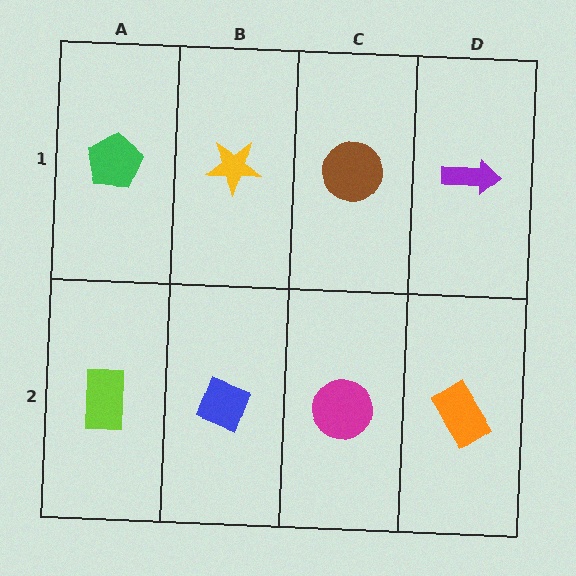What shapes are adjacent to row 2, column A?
A green pentagon (row 1, column A), a blue diamond (row 2, column B).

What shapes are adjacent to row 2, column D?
A purple arrow (row 1, column D), a magenta circle (row 2, column C).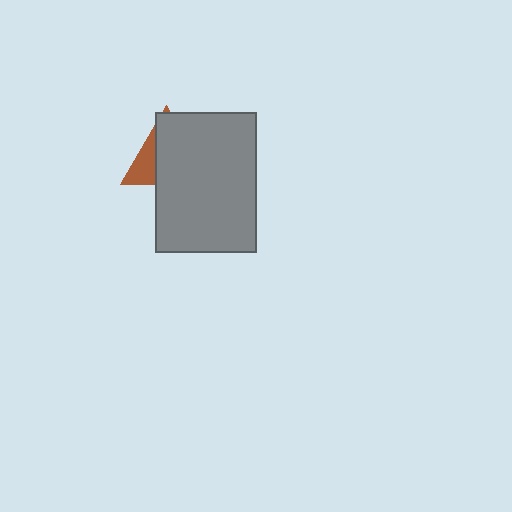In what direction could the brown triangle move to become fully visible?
The brown triangle could move left. That would shift it out from behind the gray rectangle entirely.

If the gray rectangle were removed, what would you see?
You would see the complete brown triangle.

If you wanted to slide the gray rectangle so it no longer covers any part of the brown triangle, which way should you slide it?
Slide it right — that is the most direct way to separate the two shapes.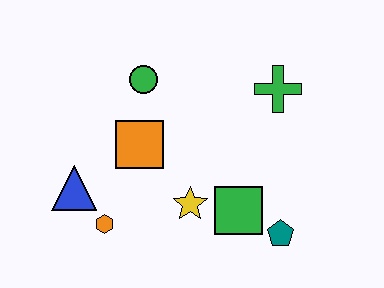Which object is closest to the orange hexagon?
The blue triangle is closest to the orange hexagon.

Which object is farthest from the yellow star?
The green cross is farthest from the yellow star.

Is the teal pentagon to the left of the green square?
No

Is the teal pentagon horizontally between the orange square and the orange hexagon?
No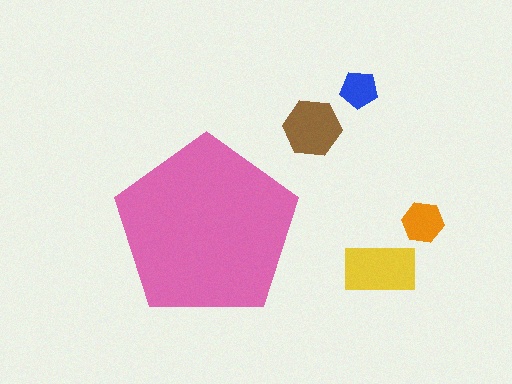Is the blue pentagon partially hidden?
No, the blue pentagon is fully visible.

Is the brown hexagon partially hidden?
No, the brown hexagon is fully visible.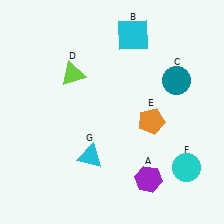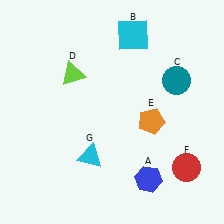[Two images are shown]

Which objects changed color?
A changed from purple to blue. F changed from cyan to red.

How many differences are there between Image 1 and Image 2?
There are 2 differences between the two images.